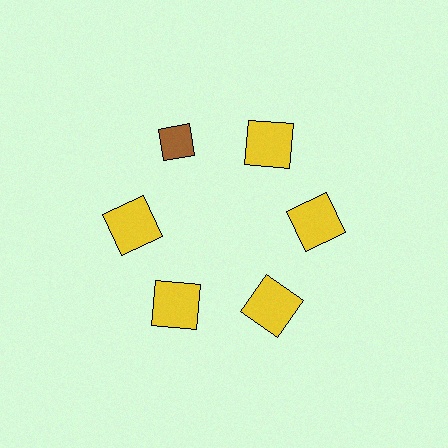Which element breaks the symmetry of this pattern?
The brown diamond at roughly the 11 o'clock position breaks the symmetry. All other shapes are yellow squares.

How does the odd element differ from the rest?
It differs in both color (brown instead of yellow) and shape (diamond instead of square).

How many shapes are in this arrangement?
There are 6 shapes arranged in a ring pattern.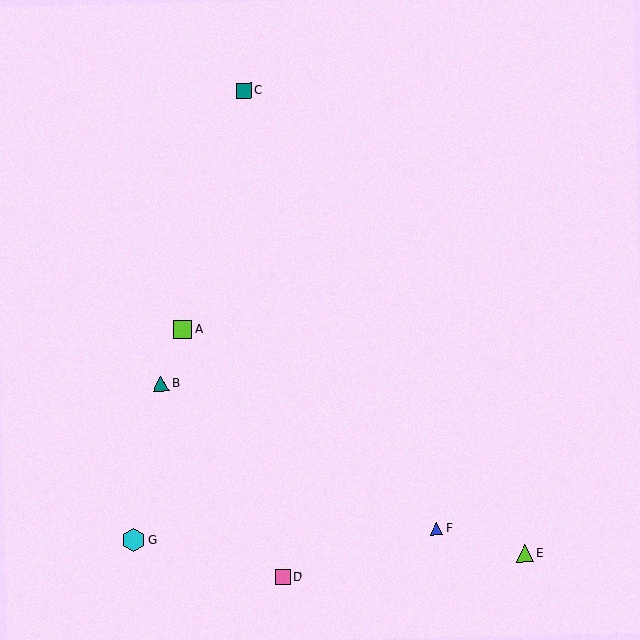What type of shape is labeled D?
Shape D is a pink square.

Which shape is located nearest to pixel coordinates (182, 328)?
The lime square (labeled A) at (183, 329) is nearest to that location.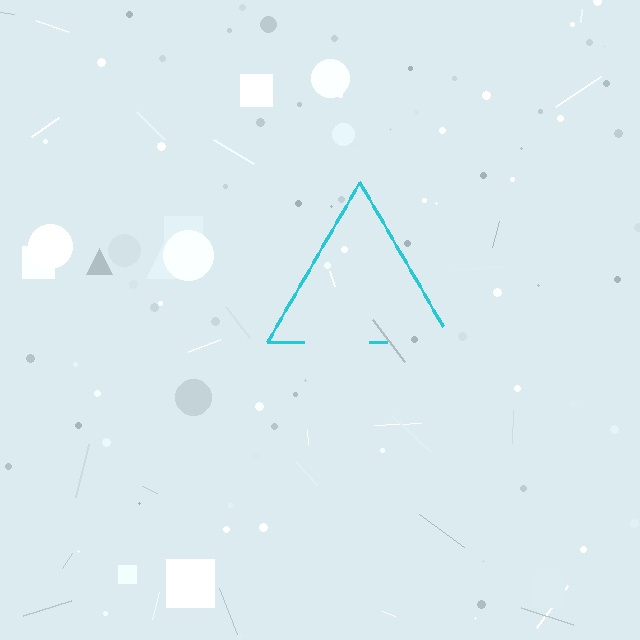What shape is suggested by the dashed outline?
The dashed outline suggests a triangle.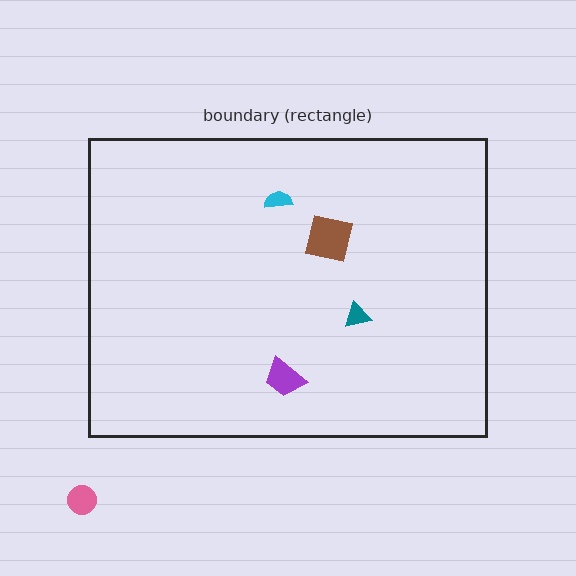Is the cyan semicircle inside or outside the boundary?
Inside.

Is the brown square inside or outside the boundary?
Inside.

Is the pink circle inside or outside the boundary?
Outside.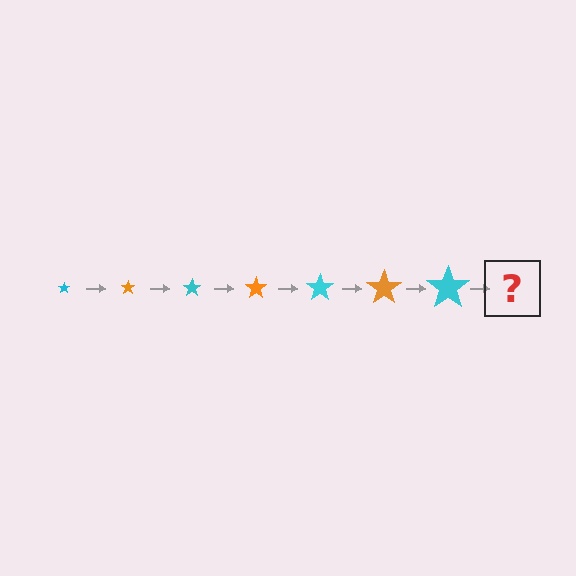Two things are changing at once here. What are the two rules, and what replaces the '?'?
The two rules are that the star grows larger each step and the color cycles through cyan and orange. The '?' should be an orange star, larger than the previous one.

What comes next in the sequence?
The next element should be an orange star, larger than the previous one.